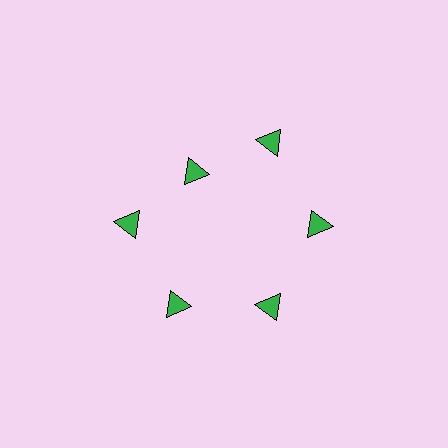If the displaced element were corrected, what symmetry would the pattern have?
It would have 6-fold rotational symmetry — the pattern would map onto itself every 60 degrees.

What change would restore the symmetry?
The symmetry would be restored by moving it outward, back onto the ring so that all 6 triangles sit at equal angles and equal distance from the center.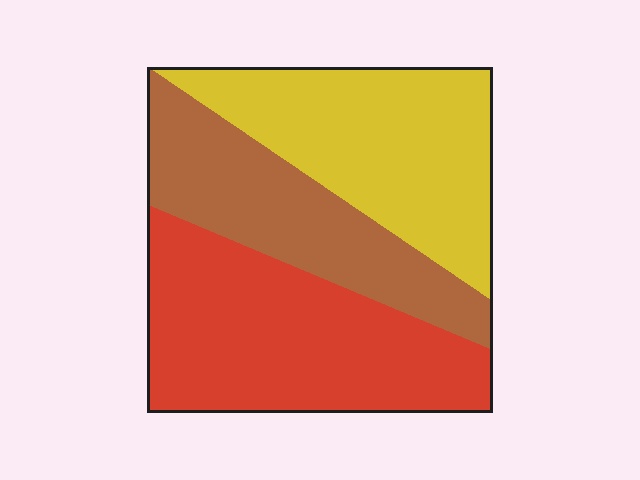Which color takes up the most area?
Red, at roughly 40%.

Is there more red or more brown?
Red.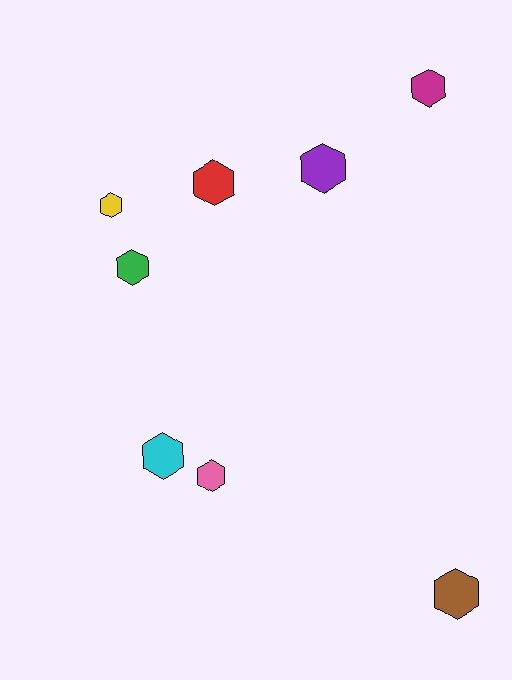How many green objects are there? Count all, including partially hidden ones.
There is 1 green object.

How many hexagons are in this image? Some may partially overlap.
There are 8 hexagons.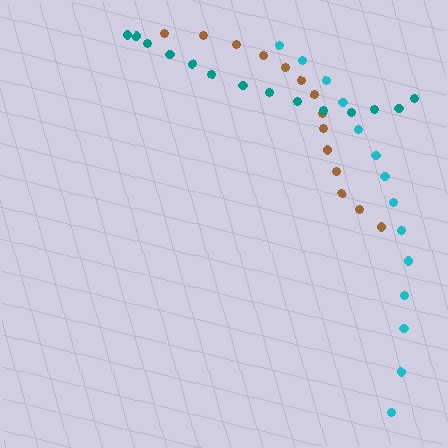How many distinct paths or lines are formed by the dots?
There are 3 distinct paths.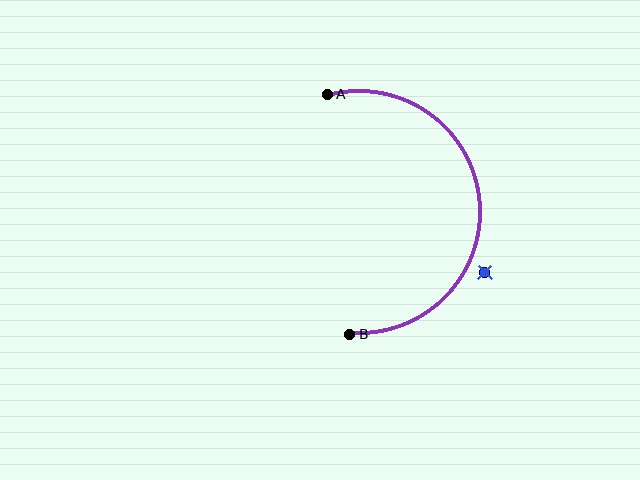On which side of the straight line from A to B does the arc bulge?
The arc bulges to the right of the straight line connecting A and B.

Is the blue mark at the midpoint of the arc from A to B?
No — the blue mark does not lie on the arc at all. It sits slightly outside the curve.